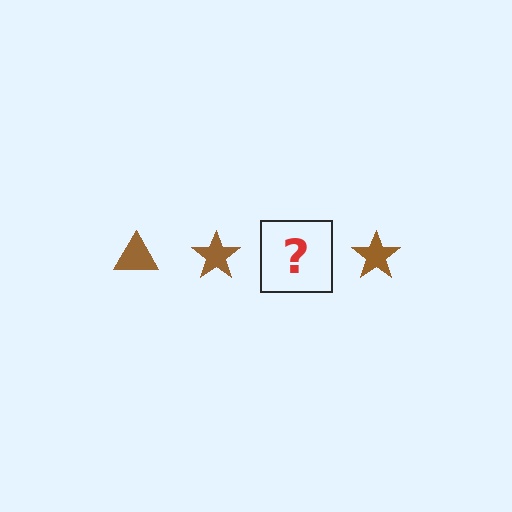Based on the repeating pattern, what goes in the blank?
The blank should be a brown triangle.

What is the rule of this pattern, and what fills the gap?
The rule is that the pattern cycles through triangle, star shapes in brown. The gap should be filled with a brown triangle.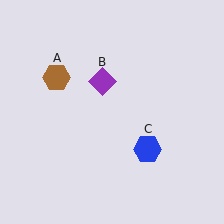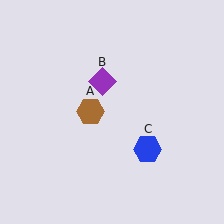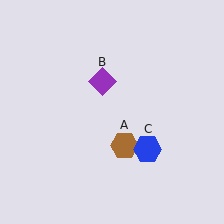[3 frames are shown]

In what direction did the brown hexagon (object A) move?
The brown hexagon (object A) moved down and to the right.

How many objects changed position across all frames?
1 object changed position: brown hexagon (object A).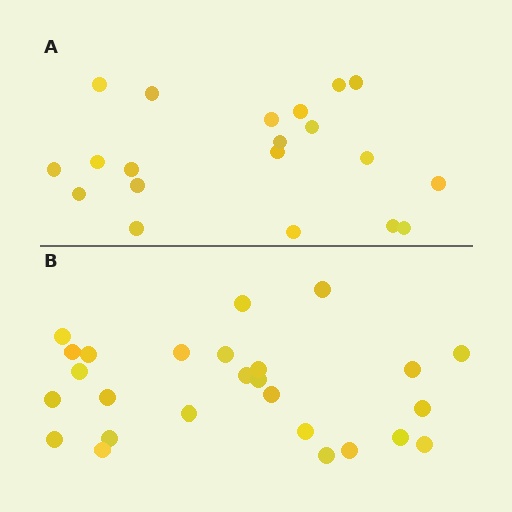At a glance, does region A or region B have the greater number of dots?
Region B (the bottom region) has more dots.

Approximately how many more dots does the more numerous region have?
Region B has about 6 more dots than region A.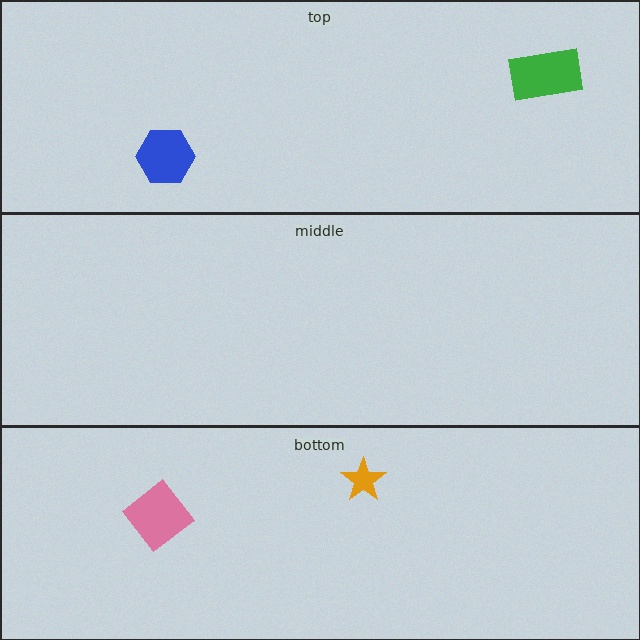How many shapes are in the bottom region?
2.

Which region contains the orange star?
The bottom region.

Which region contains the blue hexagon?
The top region.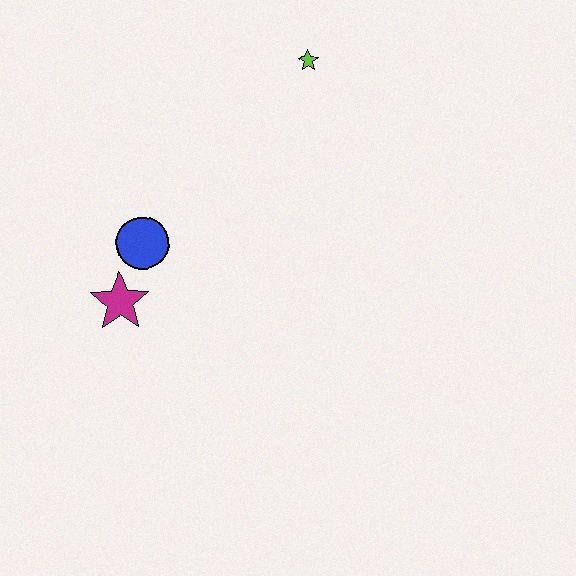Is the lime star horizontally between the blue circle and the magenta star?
No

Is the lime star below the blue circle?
No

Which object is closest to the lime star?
The blue circle is closest to the lime star.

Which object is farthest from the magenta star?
The lime star is farthest from the magenta star.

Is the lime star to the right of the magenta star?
Yes